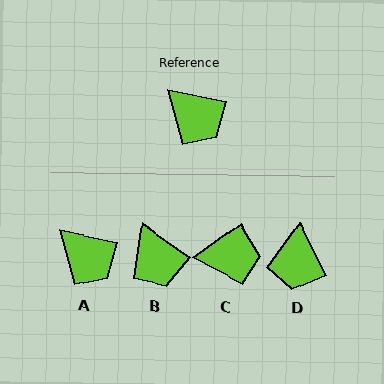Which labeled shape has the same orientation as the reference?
A.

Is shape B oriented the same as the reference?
No, it is off by about 24 degrees.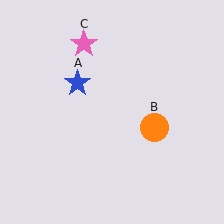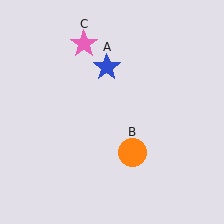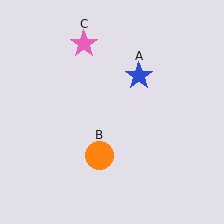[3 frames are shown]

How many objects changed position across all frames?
2 objects changed position: blue star (object A), orange circle (object B).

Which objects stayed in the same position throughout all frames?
Pink star (object C) remained stationary.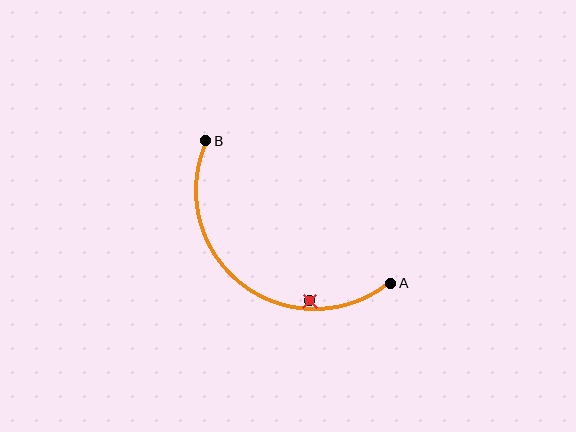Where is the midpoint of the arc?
The arc midpoint is the point on the curve farthest from the straight line joining A and B. It sits below and to the left of that line.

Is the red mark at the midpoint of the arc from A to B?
No — the red mark does not lie on the arc at all. It sits slightly inside the curve.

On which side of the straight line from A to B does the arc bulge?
The arc bulges below and to the left of the straight line connecting A and B.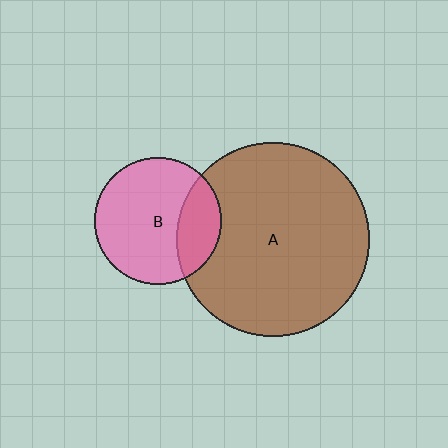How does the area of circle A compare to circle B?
Approximately 2.4 times.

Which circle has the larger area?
Circle A (brown).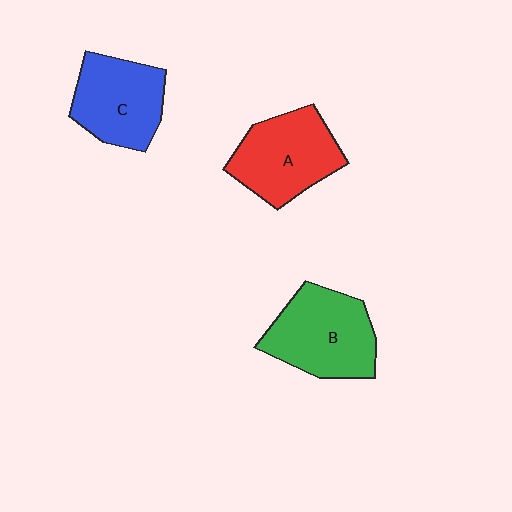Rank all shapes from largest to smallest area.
From largest to smallest: B (green), A (red), C (blue).